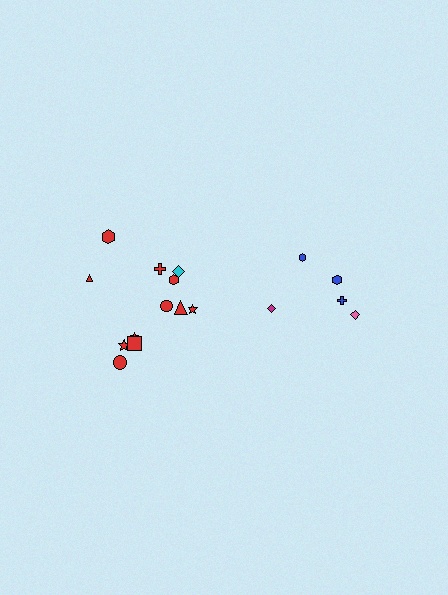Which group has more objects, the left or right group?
The left group.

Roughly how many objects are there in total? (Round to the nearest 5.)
Roughly 15 objects in total.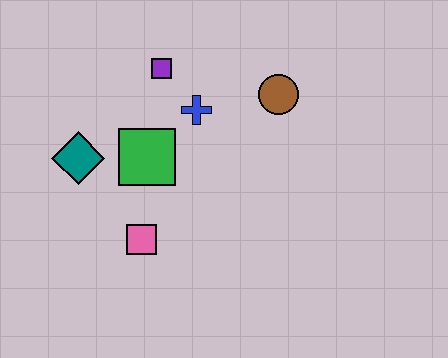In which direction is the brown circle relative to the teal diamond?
The brown circle is to the right of the teal diamond.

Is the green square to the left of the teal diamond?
No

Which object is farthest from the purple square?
The pink square is farthest from the purple square.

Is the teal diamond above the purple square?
No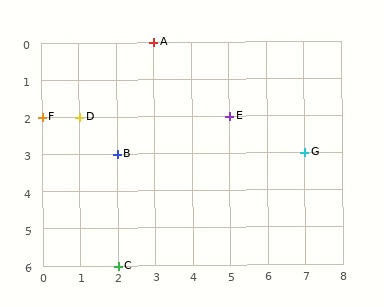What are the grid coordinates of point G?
Point G is at grid coordinates (7, 3).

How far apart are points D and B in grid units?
Points D and B are 1 column and 1 row apart (about 1.4 grid units diagonally).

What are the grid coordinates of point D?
Point D is at grid coordinates (1, 2).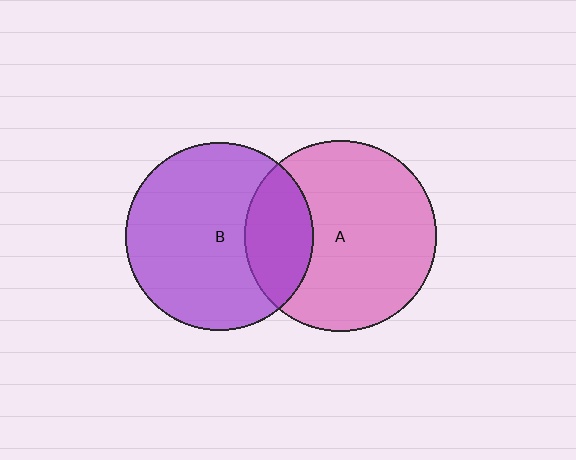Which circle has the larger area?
Circle A (pink).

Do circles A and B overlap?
Yes.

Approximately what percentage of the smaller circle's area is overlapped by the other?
Approximately 25%.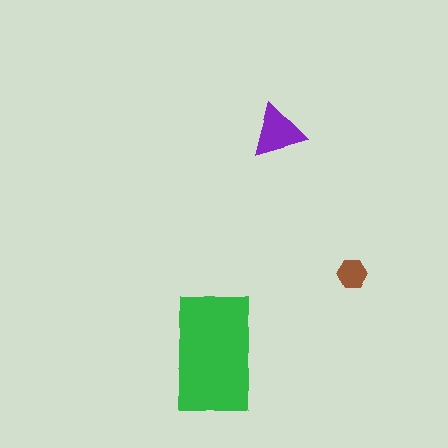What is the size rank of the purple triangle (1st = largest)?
2nd.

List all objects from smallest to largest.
The brown hexagon, the purple triangle, the green rectangle.